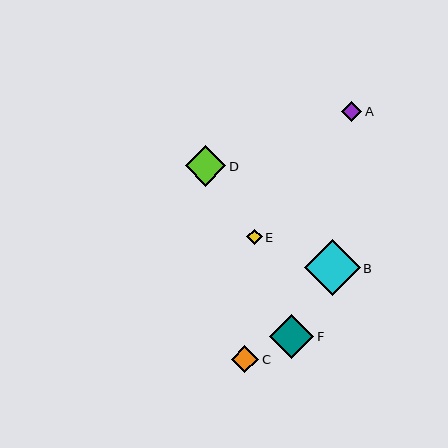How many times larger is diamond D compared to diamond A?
Diamond D is approximately 2.0 times the size of diamond A.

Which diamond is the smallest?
Diamond E is the smallest with a size of approximately 15 pixels.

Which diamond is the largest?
Diamond B is the largest with a size of approximately 56 pixels.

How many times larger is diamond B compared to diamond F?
Diamond B is approximately 1.3 times the size of diamond F.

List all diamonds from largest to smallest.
From largest to smallest: B, F, D, C, A, E.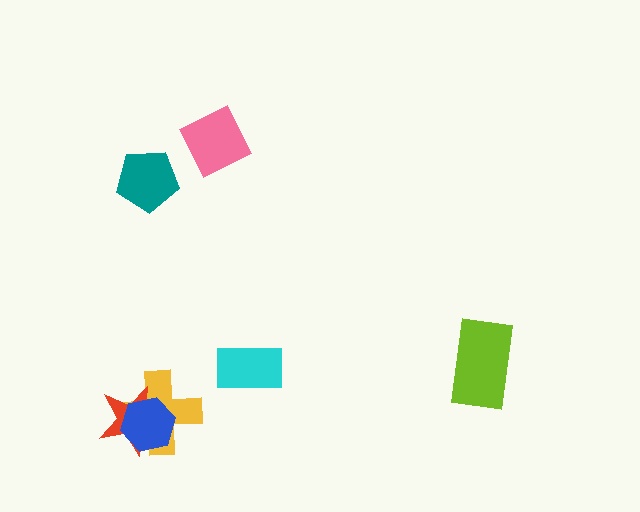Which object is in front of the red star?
The blue hexagon is in front of the red star.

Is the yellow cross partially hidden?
Yes, it is partially covered by another shape.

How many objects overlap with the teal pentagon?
0 objects overlap with the teal pentagon.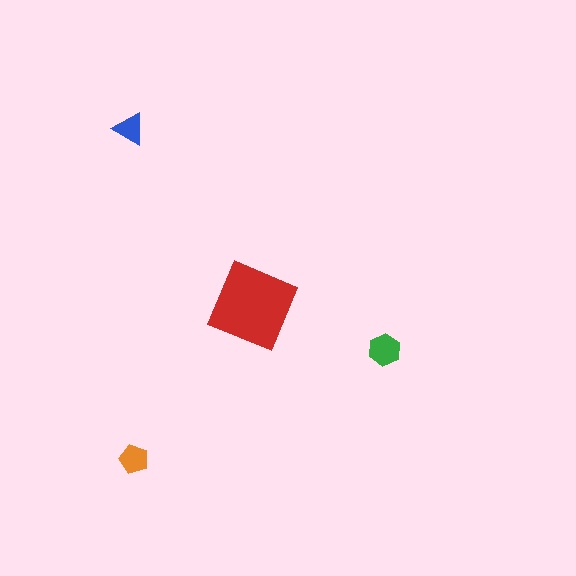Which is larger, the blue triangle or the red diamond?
The red diamond.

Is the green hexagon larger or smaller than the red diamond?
Smaller.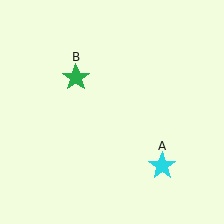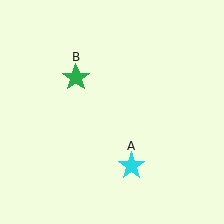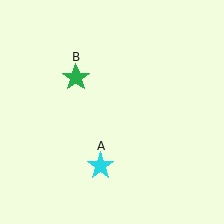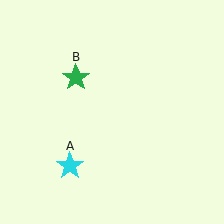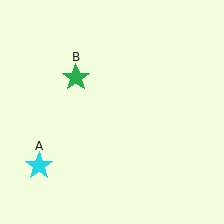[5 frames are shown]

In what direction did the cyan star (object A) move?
The cyan star (object A) moved left.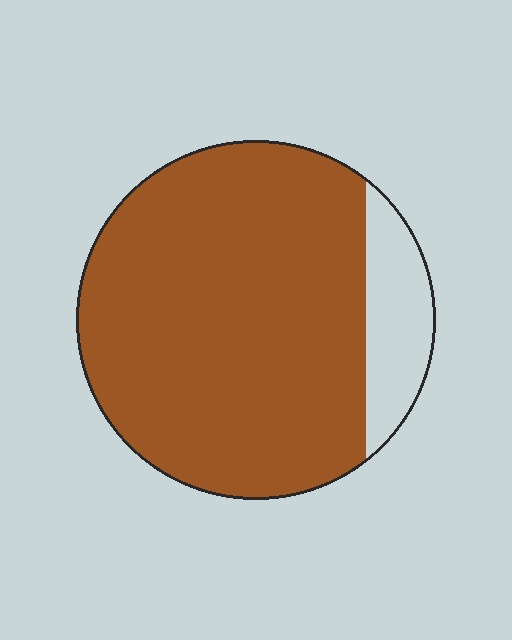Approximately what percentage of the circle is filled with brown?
Approximately 85%.